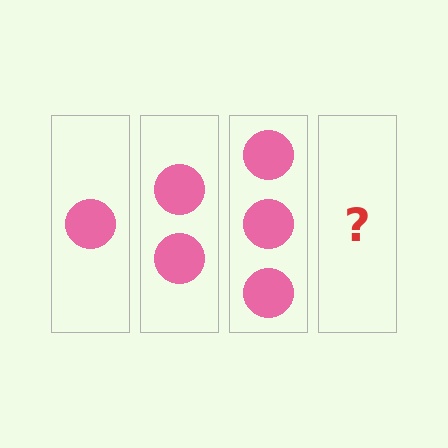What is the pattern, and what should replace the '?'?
The pattern is that each step adds one more circle. The '?' should be 4 circles.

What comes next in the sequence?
The next element should be 4 circles.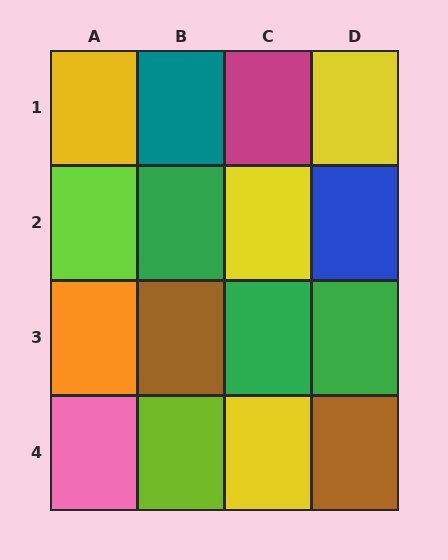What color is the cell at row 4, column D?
Brown.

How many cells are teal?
1 cell is teal.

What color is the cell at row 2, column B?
Green.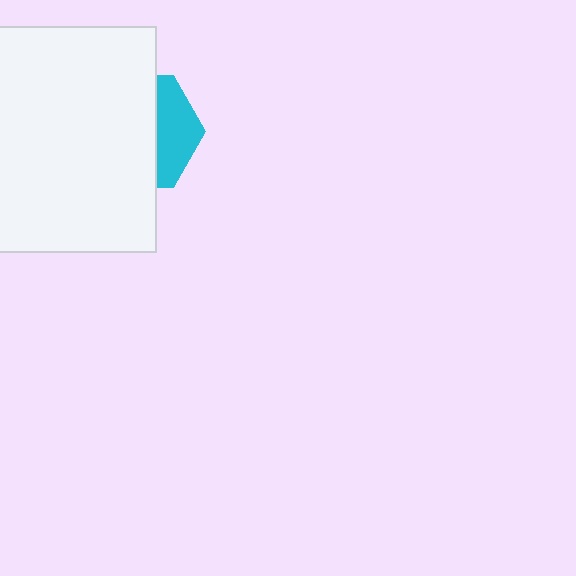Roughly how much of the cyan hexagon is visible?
A small part of it is visible (roughly 33%).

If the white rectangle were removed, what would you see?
You would see the complete cyan hexagon.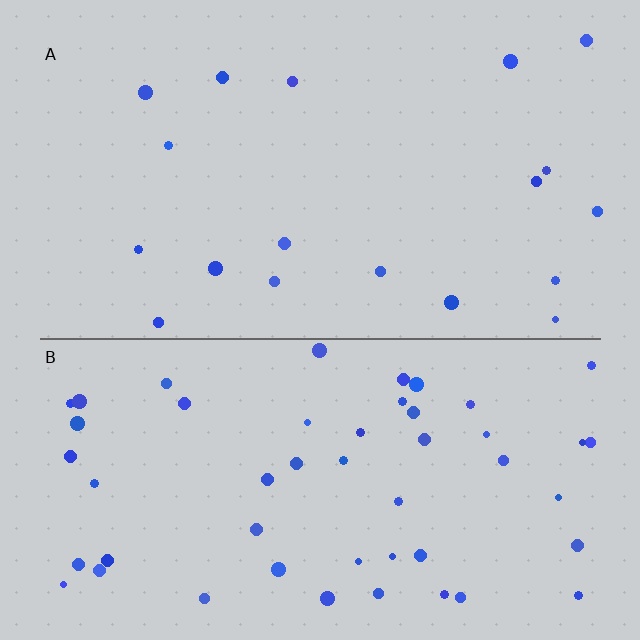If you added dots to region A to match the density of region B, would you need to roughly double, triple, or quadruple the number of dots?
Approximately triple.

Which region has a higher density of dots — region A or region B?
B (the bottom).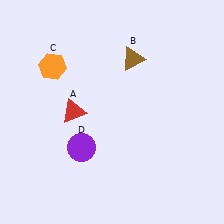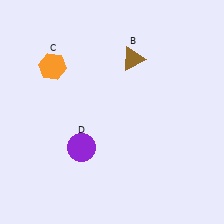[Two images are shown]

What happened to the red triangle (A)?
The red triangle (A) was removed in Image 2. It was in the top-left area of Image 1.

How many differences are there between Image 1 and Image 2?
There is 1 difference between the two images.